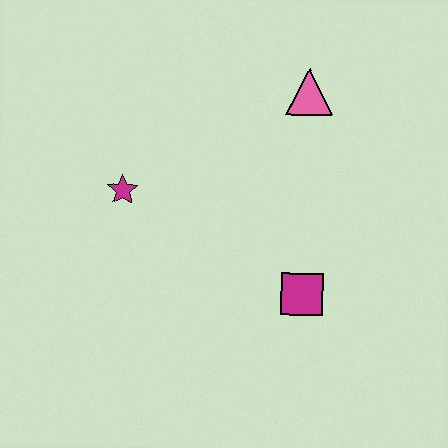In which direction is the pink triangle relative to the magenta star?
The pink triangle is to the right of the magenta star.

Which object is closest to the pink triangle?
The magenta square is closest to the pink triangle.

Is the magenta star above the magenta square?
Yes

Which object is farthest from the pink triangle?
The magenta star is farthest from the pink triangle.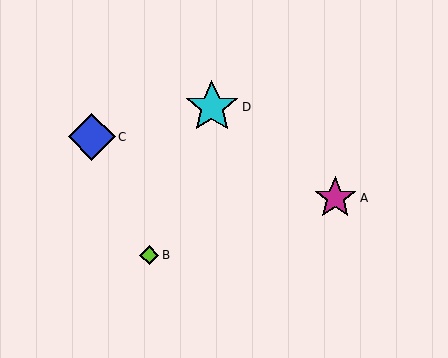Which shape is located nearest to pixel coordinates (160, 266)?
The lime diamond (labeled B) at (149, 255) is nearest to that location.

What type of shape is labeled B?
Shape B is a lime diamond.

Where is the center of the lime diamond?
The center of the lime diamond is at (149, 255).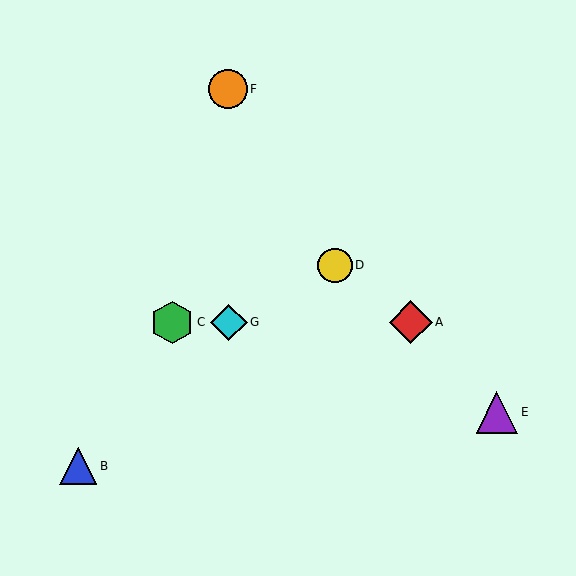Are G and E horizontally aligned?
No, G is at y≈322 and E is at y≈412.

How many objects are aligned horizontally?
3 objects (A, C, G) are aligned horizontally.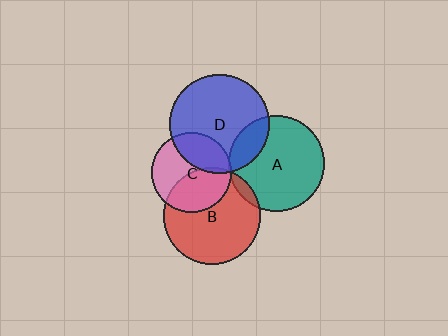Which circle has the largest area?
Circle D (blue).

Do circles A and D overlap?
Yes.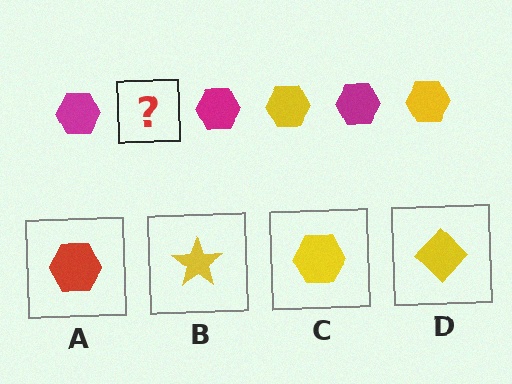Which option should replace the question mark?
Option C.